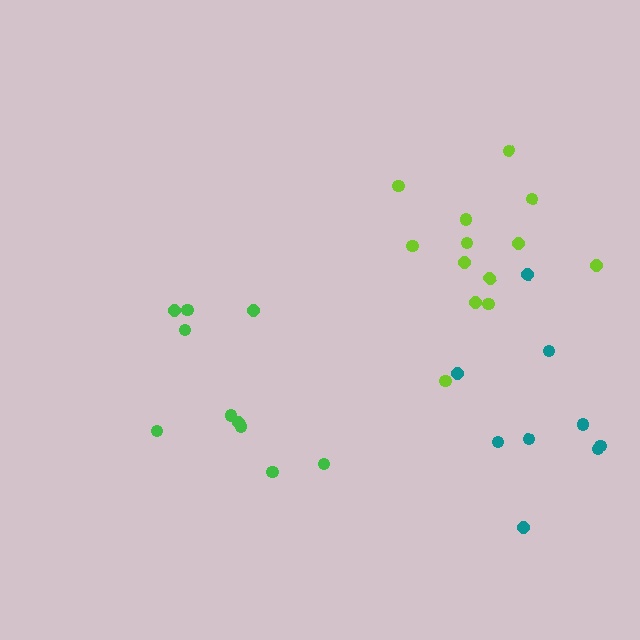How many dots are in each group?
Group 1: 13 dots, Group 2: 10 dots, Group 3: 9 dots (32 total).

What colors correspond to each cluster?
The clusters are colored: lime, green, teal.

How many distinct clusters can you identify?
There are 3 distinct clusters.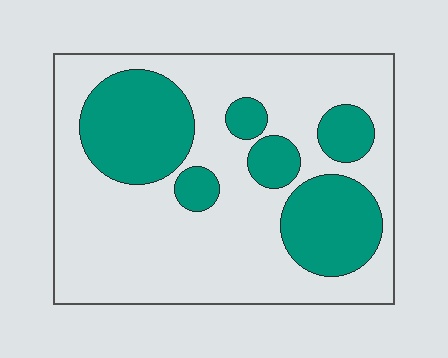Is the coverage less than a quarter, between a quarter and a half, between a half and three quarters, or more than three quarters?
Between a quarter and a half.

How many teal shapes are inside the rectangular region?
6.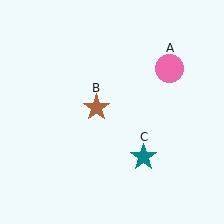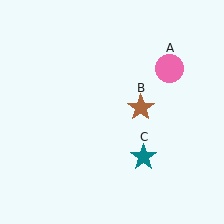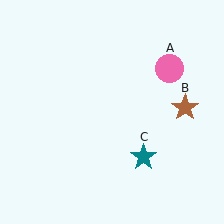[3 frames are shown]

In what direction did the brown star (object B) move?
The brown star (object B) moved right.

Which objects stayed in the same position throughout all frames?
Pink circle (object A) and teal star (object C) remained stationary.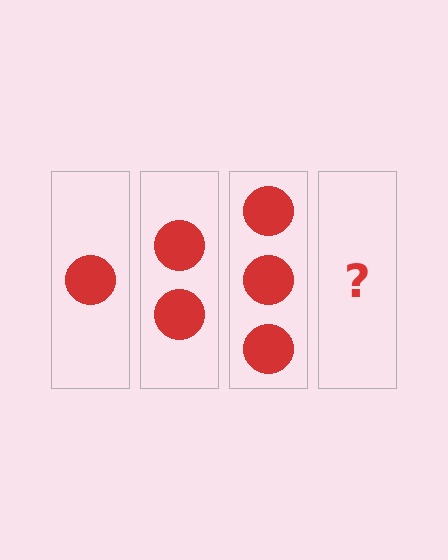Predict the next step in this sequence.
The next step is 4 circles.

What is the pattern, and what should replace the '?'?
The pattern is that each step adds one more circle. The '?' should be 4 circles.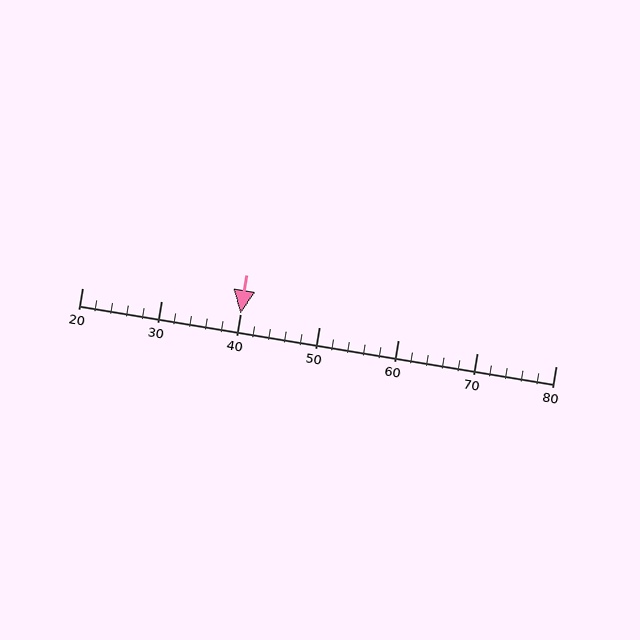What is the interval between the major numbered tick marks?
The major tick marks are spaced 10 units apart.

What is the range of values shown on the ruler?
The ruler shows values from 20 to 80.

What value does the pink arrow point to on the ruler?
The pink arrow points to approximately 40.